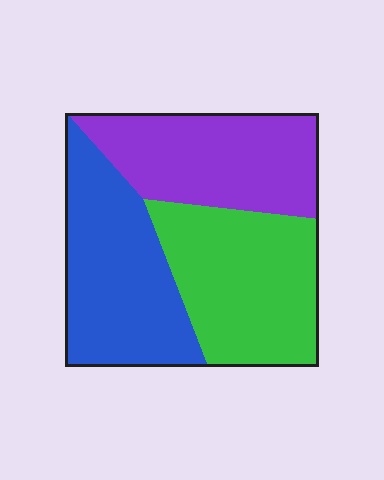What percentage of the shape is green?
Green takes up about one third (1/3) of the shape.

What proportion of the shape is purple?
Purple covers roughly 30% of the shape.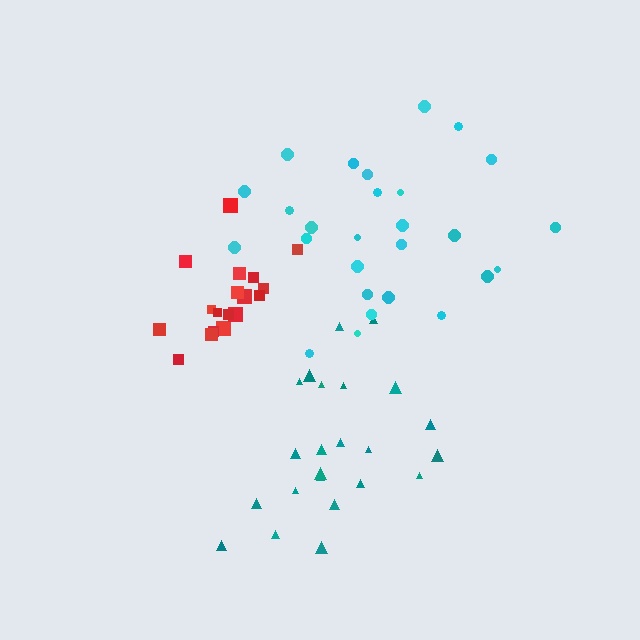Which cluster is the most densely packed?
Red.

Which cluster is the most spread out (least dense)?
Teal.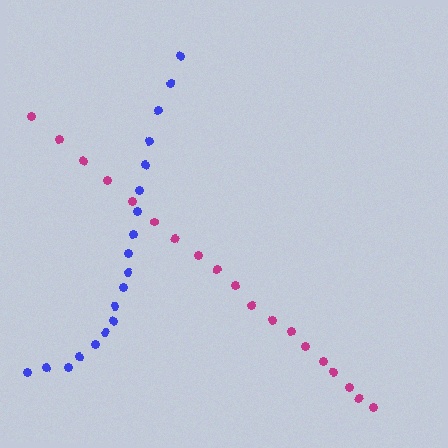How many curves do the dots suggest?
There are 2 distinct paths.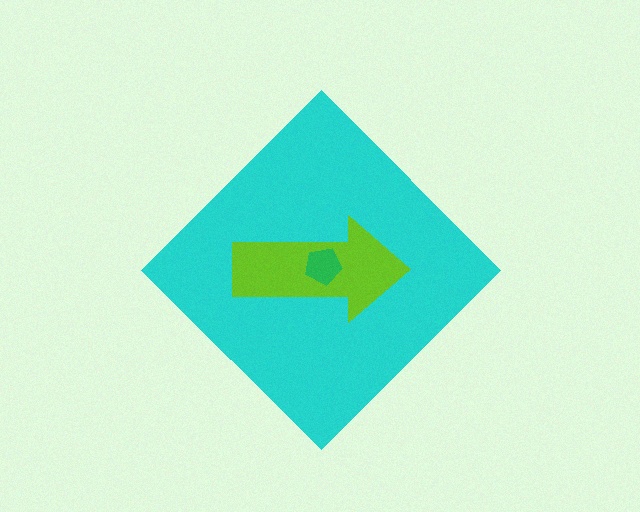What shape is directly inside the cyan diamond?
The lime arrow.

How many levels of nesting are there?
3.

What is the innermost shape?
The green pentagon.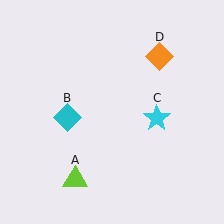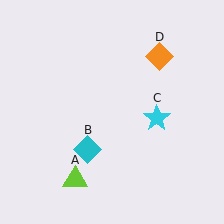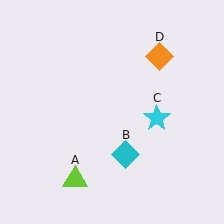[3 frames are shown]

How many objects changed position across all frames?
1 object changed position: cyan diamond (object B).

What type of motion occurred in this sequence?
The cyan diamond (object B) rotated counterclockwise around the center of the scene.